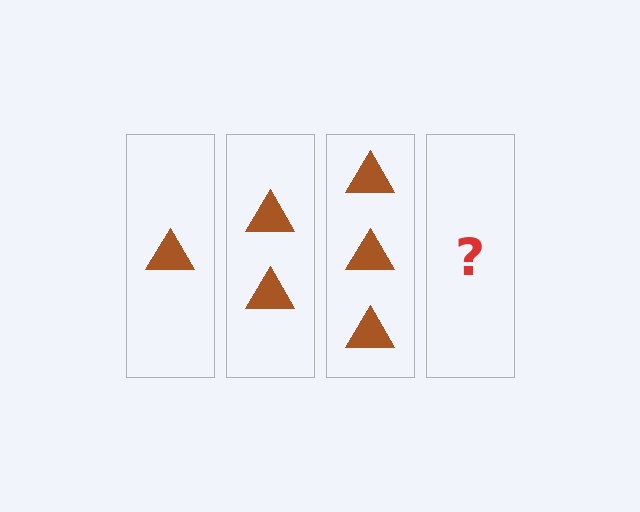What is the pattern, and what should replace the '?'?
The pattern is that each step adds one more triangle. The '?' should be 4 triangles.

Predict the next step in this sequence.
The next step is 4 triangles.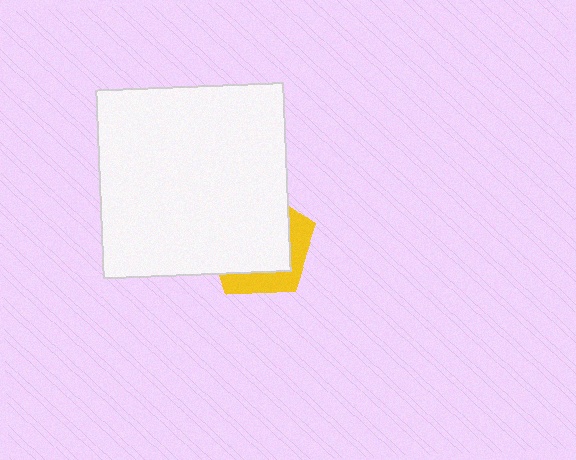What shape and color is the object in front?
The object in front is a white square.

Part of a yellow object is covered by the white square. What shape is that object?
It is a pentagon.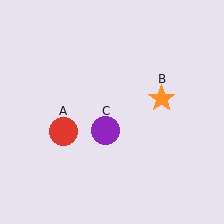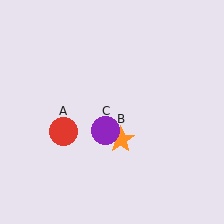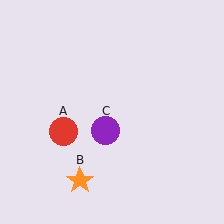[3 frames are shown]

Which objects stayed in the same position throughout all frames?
Red circle (object A) and purple circle (object C) remained stationary.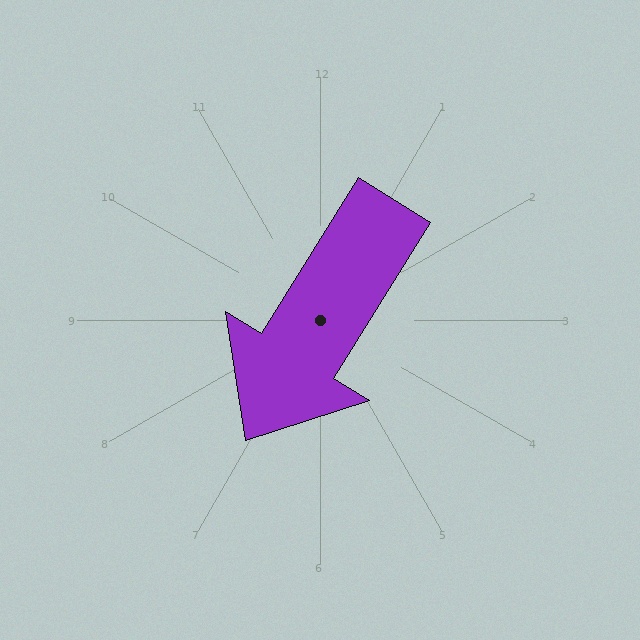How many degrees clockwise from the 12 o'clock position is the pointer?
Approximately 212 degrees.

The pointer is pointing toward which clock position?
Roughly 7 o'clock.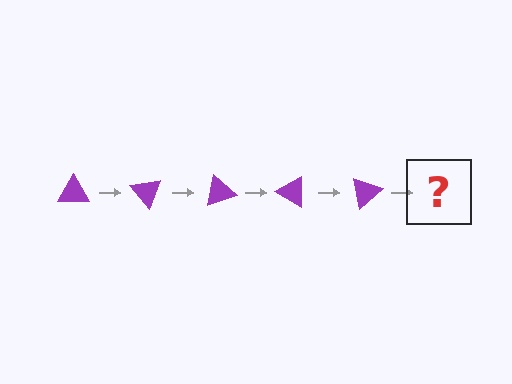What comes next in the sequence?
The next element should be a purple triangle rotated 250 degrees.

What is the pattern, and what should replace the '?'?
The pattern is that the triangle rotates 50 degrees each step. The '?' should be a purple triangle rotated 250 degrees.